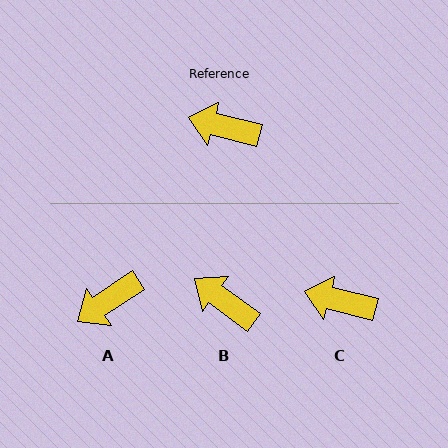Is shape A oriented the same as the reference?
No, it is off by about 48 degrees.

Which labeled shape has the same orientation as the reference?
C.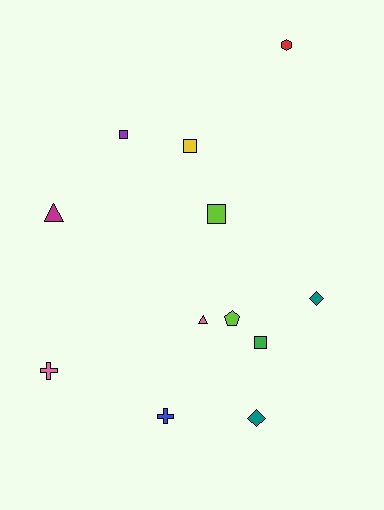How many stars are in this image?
There are no stars.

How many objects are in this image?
There are 12 objects.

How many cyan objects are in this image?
There are no cyan objects.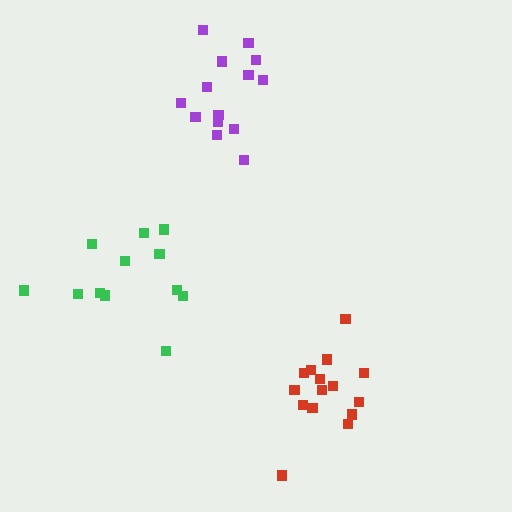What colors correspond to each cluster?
The clusters are colored: purple, red, green.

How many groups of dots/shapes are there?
There are 3 groups.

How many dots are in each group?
Group 1: 14 dots, Group 2: 15 dots, Group 3: 12 dots (41 total).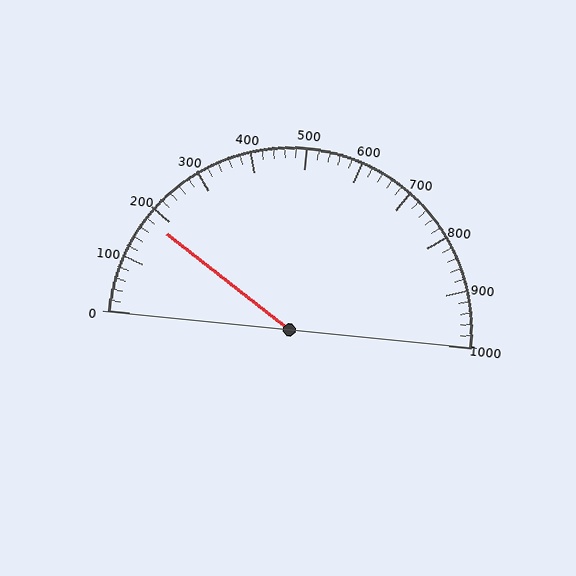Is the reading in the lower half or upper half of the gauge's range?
The reading is in the lower half of the range (0 to 1000).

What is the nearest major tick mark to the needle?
The nearest major tick mark is 200.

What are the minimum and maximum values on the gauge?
The gauge ranges from 0 to 1000.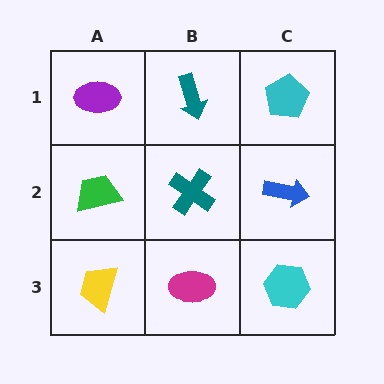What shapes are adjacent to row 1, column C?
A blue arrow (row 2, column C), a teal arrow (row 1, column B).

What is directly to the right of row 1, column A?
A teal arrow.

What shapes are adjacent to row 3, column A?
A green trapezoid (row 2, column A), a magenta ellipse (row 3, column B).